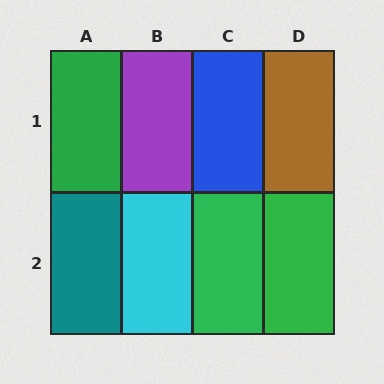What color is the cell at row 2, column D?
Green.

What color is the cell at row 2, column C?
Green.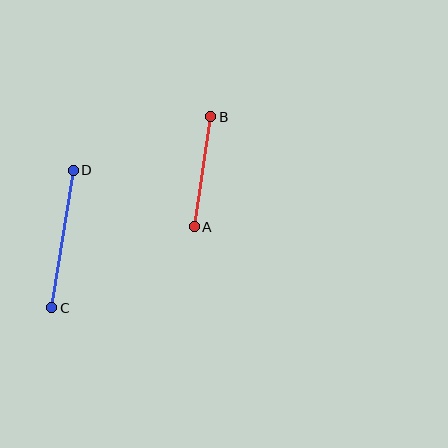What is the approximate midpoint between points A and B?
The midpoint is at approximately (203, 172) pixels.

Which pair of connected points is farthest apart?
Points C and D are farthest apart.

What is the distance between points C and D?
The distance is approximately 139 pixels.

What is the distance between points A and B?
The distance is approximately 111 pixels.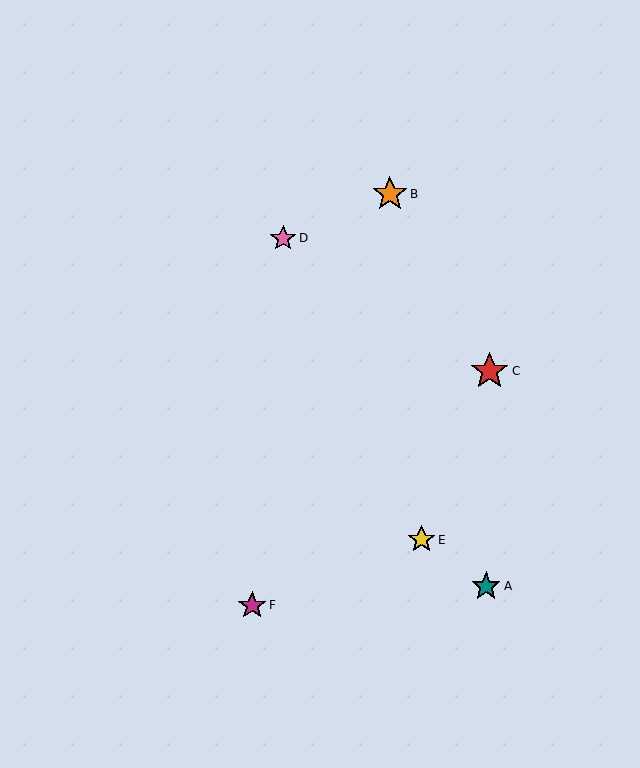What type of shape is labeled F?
Shape F is a magenta star.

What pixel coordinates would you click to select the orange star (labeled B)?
Click at (390, 194) to select the orange star B.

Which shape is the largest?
The red star (labeled C) is the largest.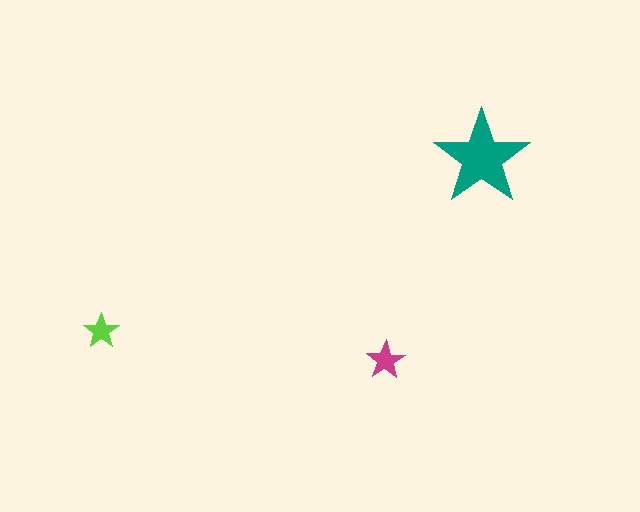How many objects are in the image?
There are 3 objects in the image.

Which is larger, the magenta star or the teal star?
The teal one.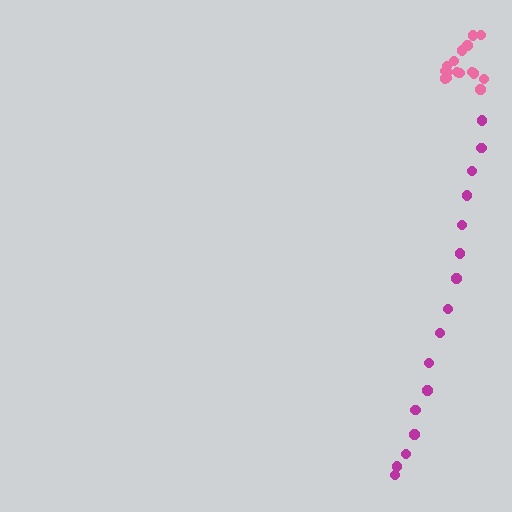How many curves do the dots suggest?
There are 2 distinct paths.